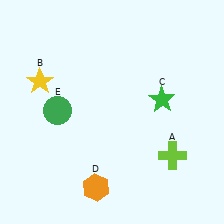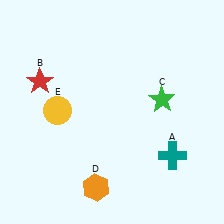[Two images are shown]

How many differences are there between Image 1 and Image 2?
There are 3 differences between the two images.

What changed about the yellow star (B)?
In Image 1, B is yellow. In Image 2, it changed to red.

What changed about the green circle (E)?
In Image 1, E is green. In Image 2, it changed to yellow.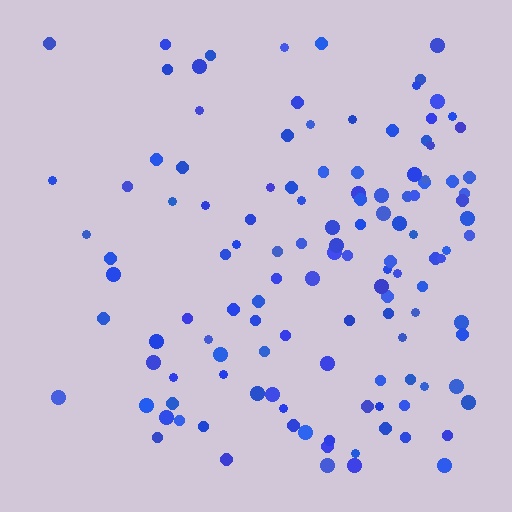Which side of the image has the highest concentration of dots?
The right.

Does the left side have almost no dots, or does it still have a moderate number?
Still a moderate number, just noticeably fewer than the right.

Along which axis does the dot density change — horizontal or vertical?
Horizontal.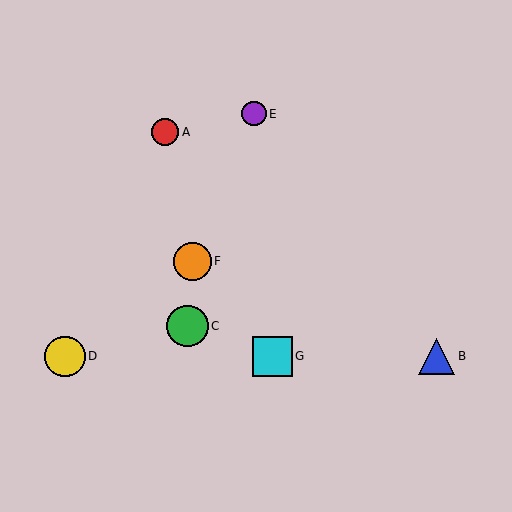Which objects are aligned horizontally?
Objects B, D, G are aligned horizontally.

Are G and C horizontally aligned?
No, G is at y≈357 and C is at y≈326.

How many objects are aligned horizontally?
3 objects (B, D, G) are aligned horizontally.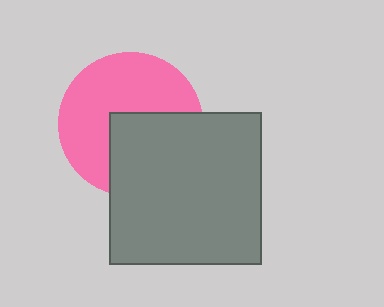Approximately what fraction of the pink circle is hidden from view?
Roughly 41% of the pink circle is hidden behind the gray square.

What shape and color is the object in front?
The object in front is a gray square.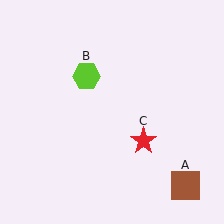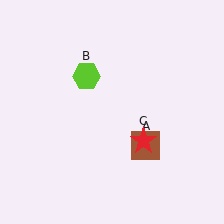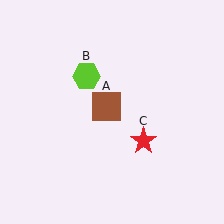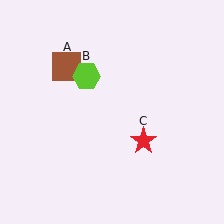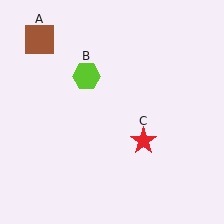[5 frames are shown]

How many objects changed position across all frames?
1 object changed position: brown square (object A).